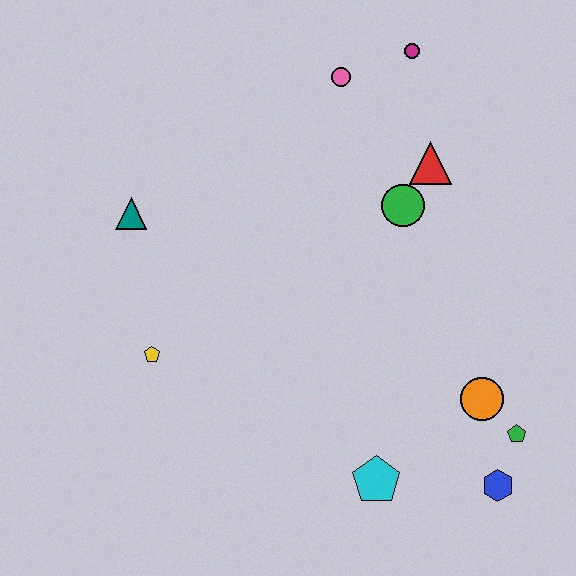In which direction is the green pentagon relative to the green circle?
The green pentagon is below the green circle.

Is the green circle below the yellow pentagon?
No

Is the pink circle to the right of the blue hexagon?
No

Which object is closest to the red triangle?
The green circle is closest to the red triangle.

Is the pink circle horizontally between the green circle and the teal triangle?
Yes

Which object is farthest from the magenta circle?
The blue hexagon is farthest from the magenta circle.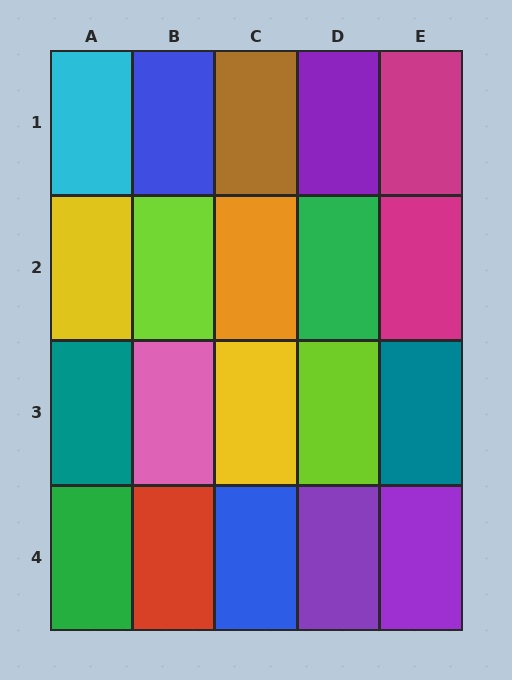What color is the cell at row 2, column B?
Lime.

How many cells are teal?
2 cells are teal.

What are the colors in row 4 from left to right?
Green, red, blue, purple, purple.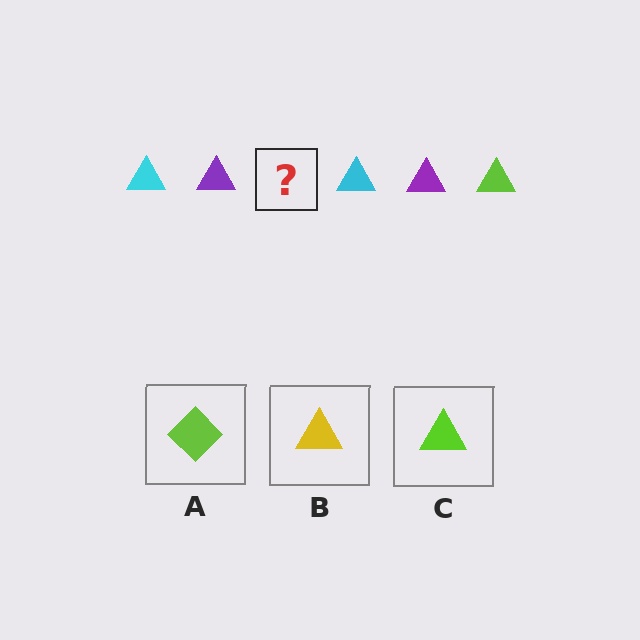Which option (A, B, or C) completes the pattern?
C.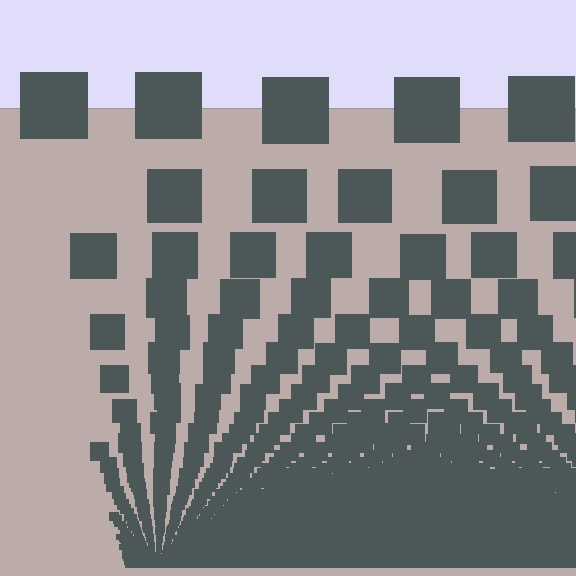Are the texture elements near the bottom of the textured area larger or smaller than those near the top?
Smaller. The gradient is inverted — elements near the bottom are smaller and denser.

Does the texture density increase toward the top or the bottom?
Density increases toward the bottom.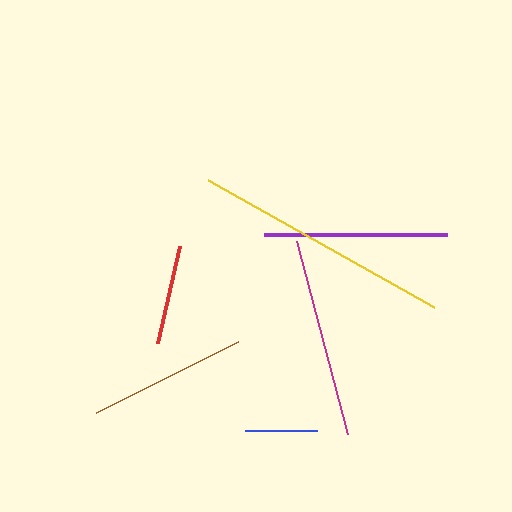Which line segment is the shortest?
The blue line is the shortest at approximately 72 pixels.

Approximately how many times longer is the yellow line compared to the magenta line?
The yellow line is approximately 1.3 times the length of the magenta line.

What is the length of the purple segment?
The purple segment is approximately 183 pixels long.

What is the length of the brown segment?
The brown segment is approximately 159 pixels long.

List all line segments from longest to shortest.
From longest to shortest: yellow, magenta, purple, brown, red, blue.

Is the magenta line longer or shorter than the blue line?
The magenta line is longer than the blue line.